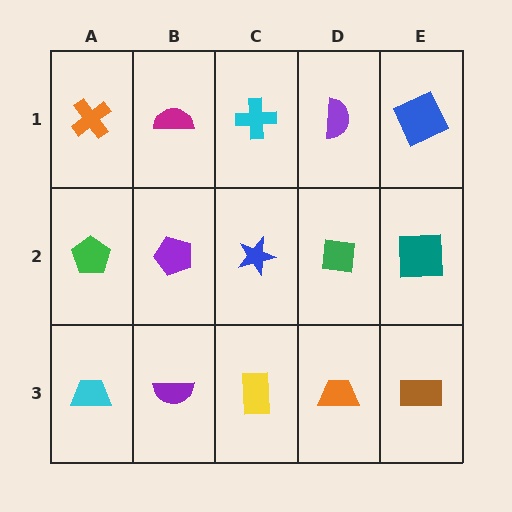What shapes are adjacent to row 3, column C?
A blue star (row 2, column C), a purple semicircle (row 3, column B), an orange trapezoid (row 3, column D).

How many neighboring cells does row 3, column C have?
3.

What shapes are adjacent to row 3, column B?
A purple pentagon (row 2, column B), a cyan trapezoid (row 3, column A), a yellow rectangle (row 3, column C).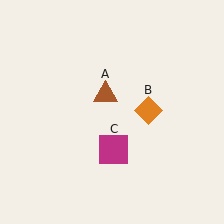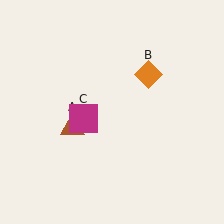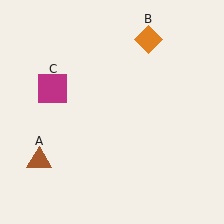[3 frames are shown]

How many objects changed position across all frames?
3 objects changed position: brown triangle (object A), orange diamond (object B), magenta square (object C).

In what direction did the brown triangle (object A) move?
The brown triangle (object A) moved down and to the left.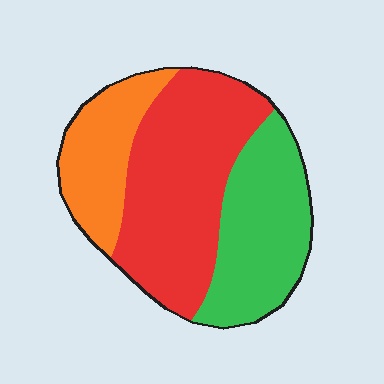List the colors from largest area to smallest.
From largest to smallest: red, green, orange.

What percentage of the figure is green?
Green covers around 30% of the figure.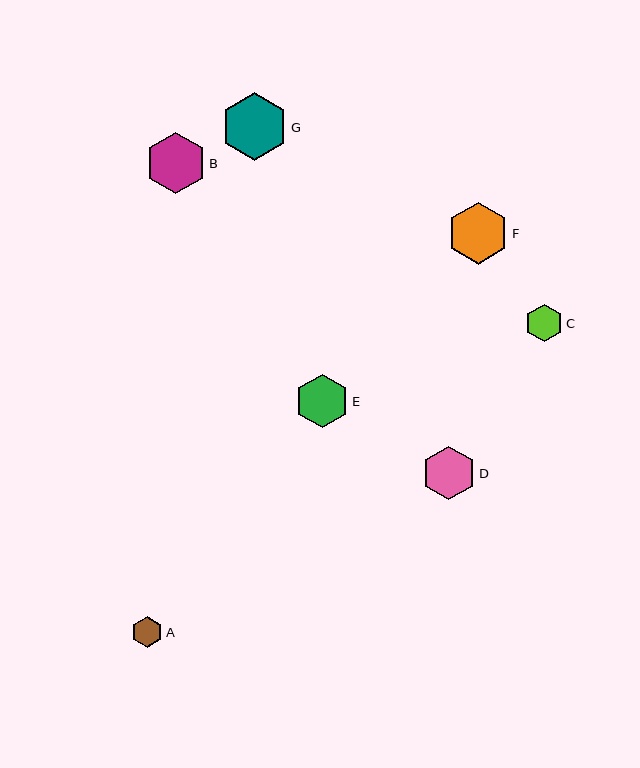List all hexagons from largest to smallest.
From largest to smallest: G, F, B, D, E, C, A.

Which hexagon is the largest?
Hexagon G is the largest with a size of approximately 67 pixels.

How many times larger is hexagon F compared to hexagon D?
Hexagon F is approximately 1.1 times the size of hexagon D.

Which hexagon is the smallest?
Hexagon A is the smallest with a size of approximately 31 pixels.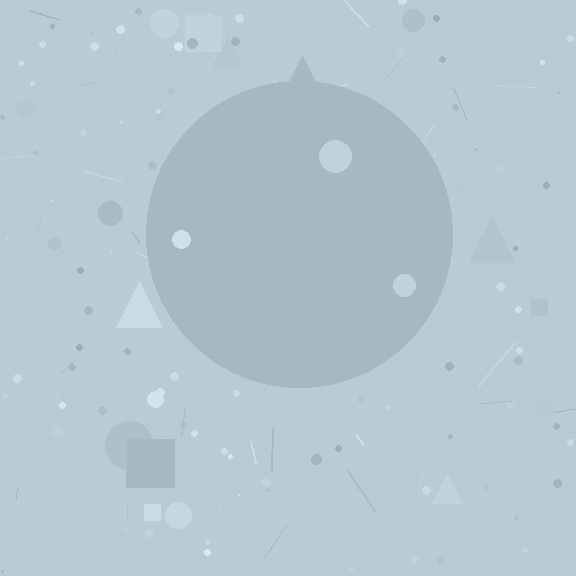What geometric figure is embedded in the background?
A circle is embedded in the background.